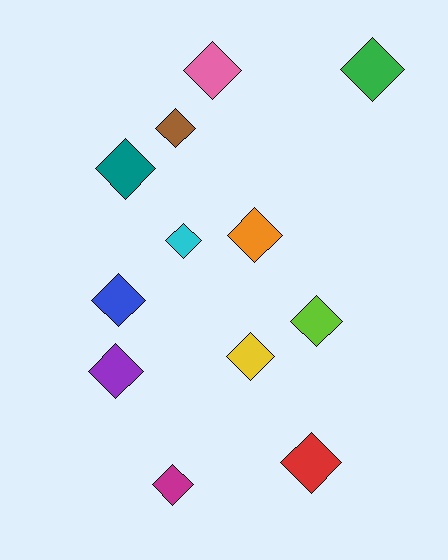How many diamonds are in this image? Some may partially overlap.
There are 12 diamonds.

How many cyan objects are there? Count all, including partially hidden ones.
There is 1 cyan object.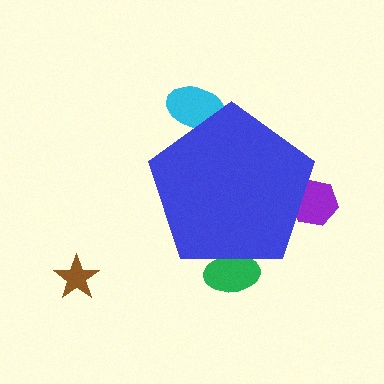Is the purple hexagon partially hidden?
Yes, the purple hexagon is partially hidden behind the blue pentagon.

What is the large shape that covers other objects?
A blue pentagon.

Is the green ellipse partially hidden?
Yes, the green ellipse is partially hidden behind the blue pentagon.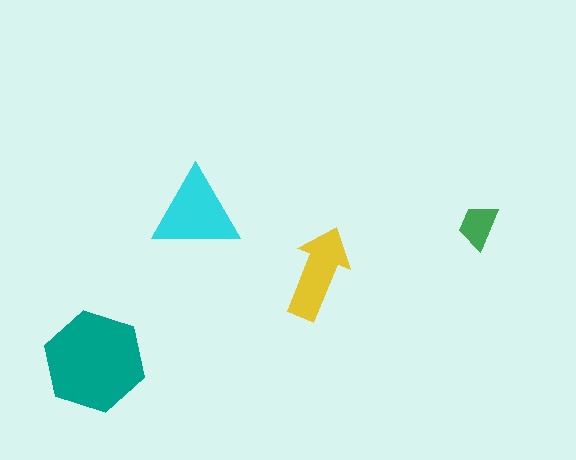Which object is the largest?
The teal hexagon.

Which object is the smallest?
The green trapezoid.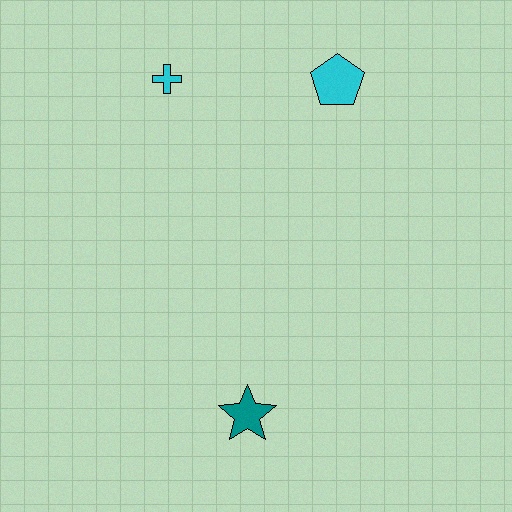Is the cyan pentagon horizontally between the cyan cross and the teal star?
No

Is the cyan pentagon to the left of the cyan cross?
No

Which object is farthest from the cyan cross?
The teal star is farthest from the cyan cross.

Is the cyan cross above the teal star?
Yes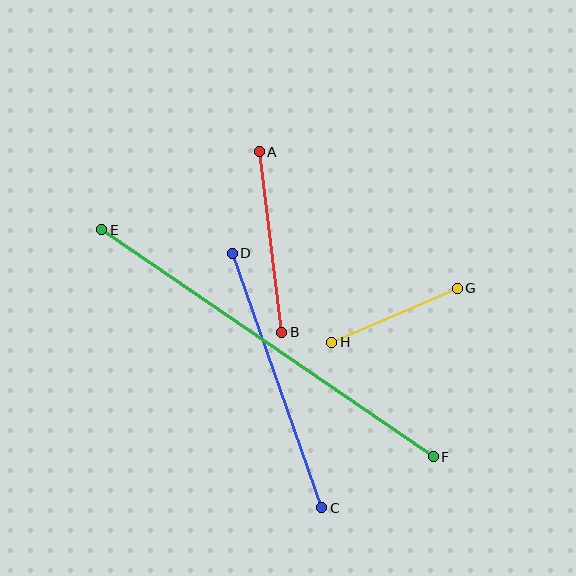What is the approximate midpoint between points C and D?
The midpoint is at approximately (277, 381) pixels.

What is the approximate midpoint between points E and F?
The midpoint is at approximately (267, 343) pixels.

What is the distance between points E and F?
The distance is approximately 402 pixels.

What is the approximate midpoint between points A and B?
The midpoint is at approximately (270, 242) pixels.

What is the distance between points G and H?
The distance is approximately 136 pixels.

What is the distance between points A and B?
The distance is approximately 182 pixels.